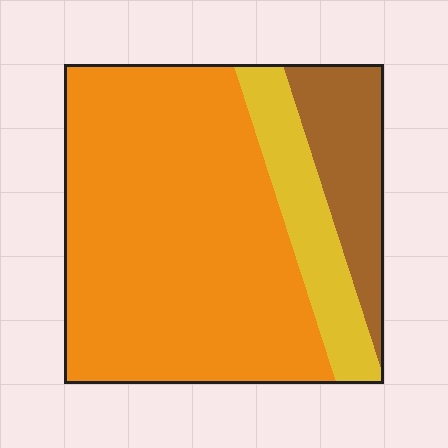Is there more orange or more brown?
Orange.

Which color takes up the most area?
Orange, at roughly 70%.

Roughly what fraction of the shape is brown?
Brown takes up about one sixth (1/6) of the shape.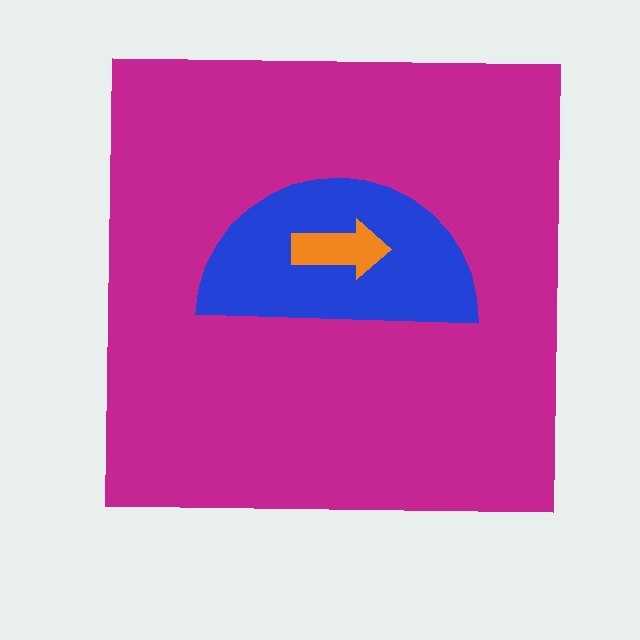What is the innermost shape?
The orange arrow.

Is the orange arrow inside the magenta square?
Yes.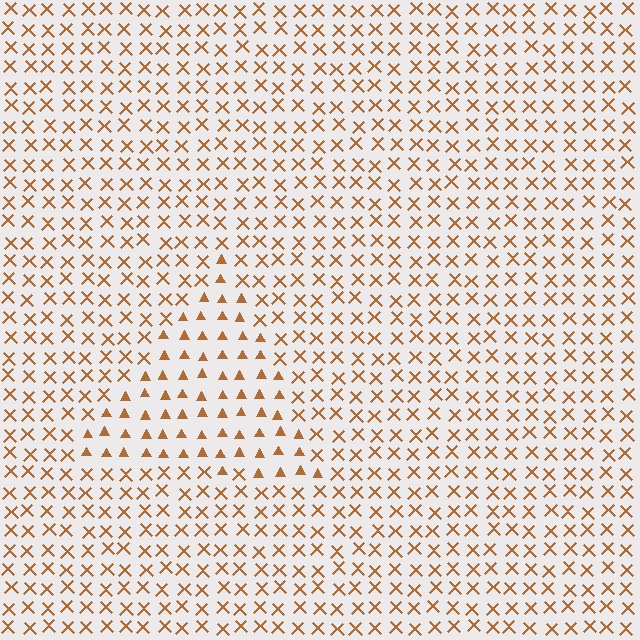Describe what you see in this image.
The image is filled with small brown elements arranged in a uniform grid. A triangle-shaped region contains triangles, while the surrounding area contains X marks. The boundary is defined purely by the change in element shape.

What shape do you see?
I see a triangle.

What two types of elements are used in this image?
The image uses triangles inside the triangle region and X marks outside it.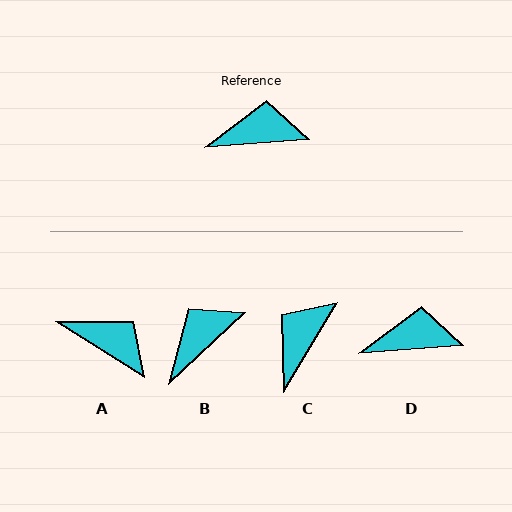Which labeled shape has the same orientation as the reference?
D.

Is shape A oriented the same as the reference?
No, it is off by about 36 degrees.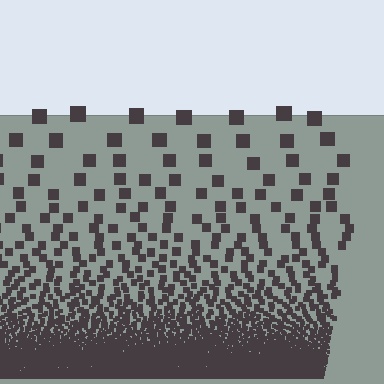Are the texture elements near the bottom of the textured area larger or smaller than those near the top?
Smaller. The gradient is inverted — elements near the bottom are smaller and denser.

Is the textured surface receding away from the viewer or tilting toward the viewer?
The surface appears to tilt toward the viewer. Texture elements get larger and sparser toward the top.